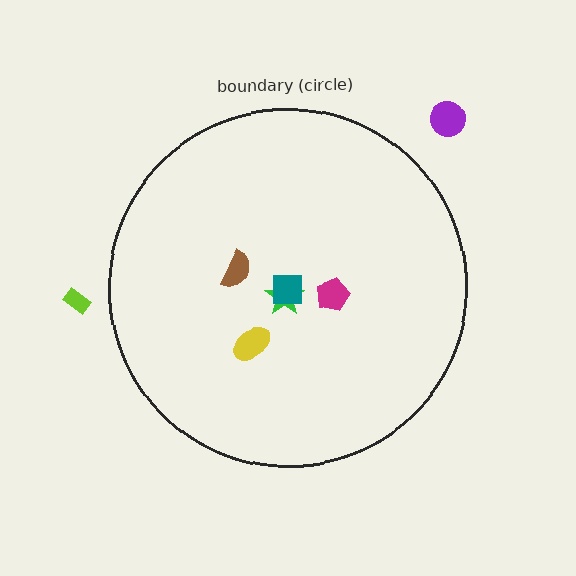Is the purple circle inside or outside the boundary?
Outside.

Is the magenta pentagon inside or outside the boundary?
Inside.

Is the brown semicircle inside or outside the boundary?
Inside.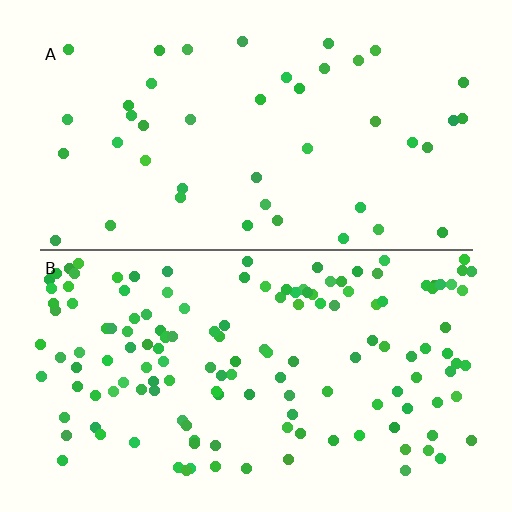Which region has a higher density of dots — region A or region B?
B (the bottom).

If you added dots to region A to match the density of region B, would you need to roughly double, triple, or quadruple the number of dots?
Approximately triple.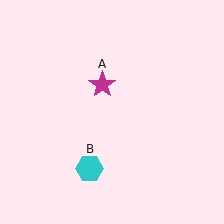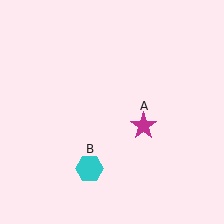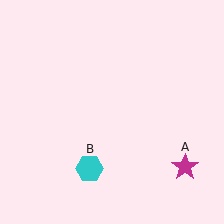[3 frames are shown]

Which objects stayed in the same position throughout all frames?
Cyan hexagon (object B) remained stationary.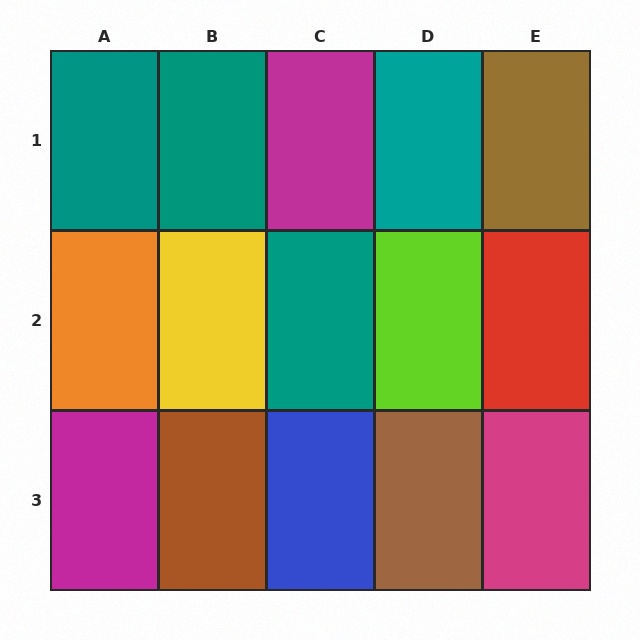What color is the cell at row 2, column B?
Yellow.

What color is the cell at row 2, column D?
Lime.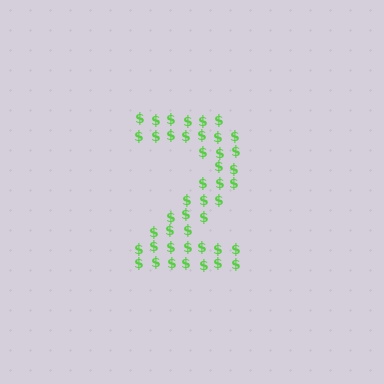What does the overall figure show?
The overall figure shows the digit 2.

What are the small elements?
The small elements are dollar signs.